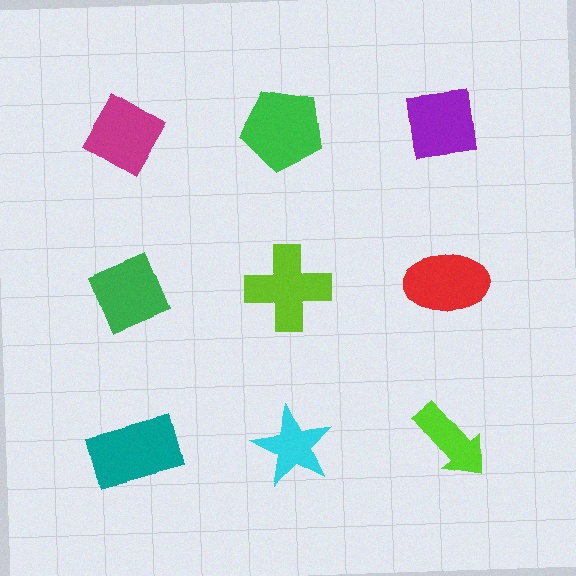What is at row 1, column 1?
A magenta diamond.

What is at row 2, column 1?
A green diamond.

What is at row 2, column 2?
A lime cross.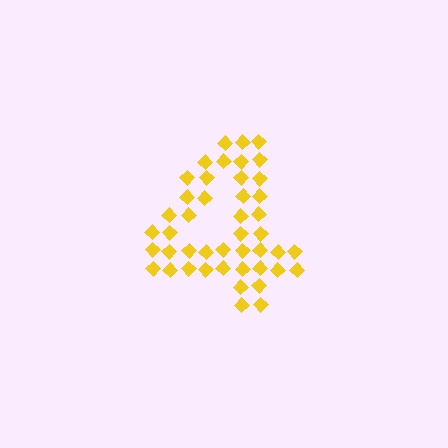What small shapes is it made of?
It is made of small diamonds.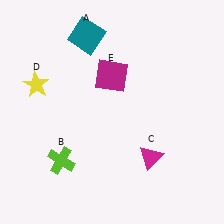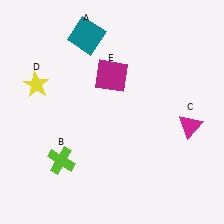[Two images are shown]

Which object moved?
The magenta triangle (C) moved right.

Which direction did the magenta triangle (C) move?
The magenta triangle (C) moved right.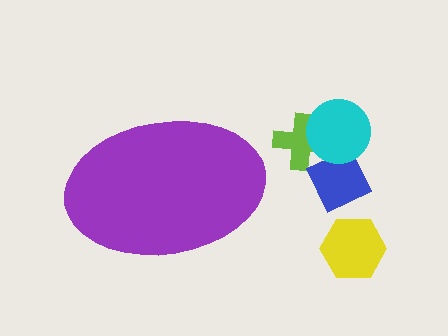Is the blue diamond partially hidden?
No, the blue diamond is fully visible.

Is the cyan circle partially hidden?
No, the cyan circle is fully visible.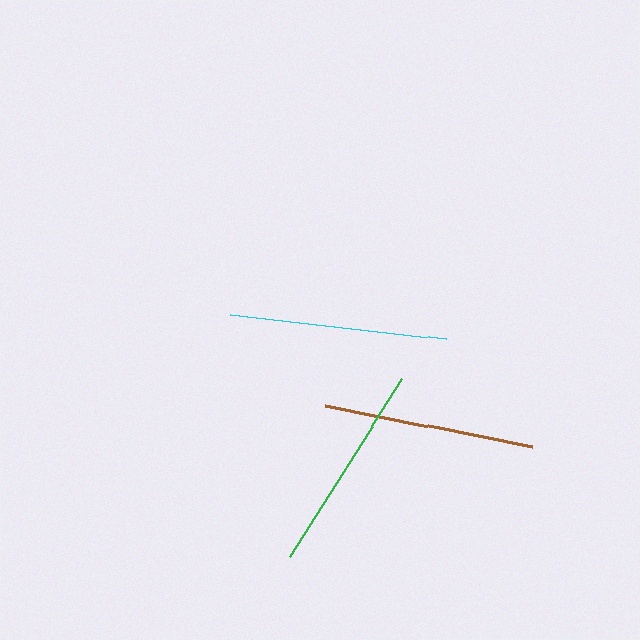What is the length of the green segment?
The green segment is approximately 211 pixels long.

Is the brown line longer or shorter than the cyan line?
The cyan line is longer than the brown line.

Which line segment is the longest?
The cyan line is the longest at approximately 217 pixels.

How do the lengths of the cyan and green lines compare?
The cyan and green lines are approximately the same length.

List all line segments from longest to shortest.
From longest to shortest: cyan, green, brown.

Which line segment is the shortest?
The brown line is the shortest at approximately 210 pixels.